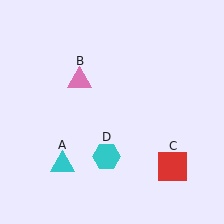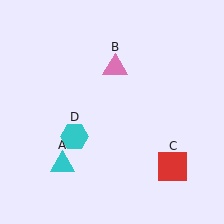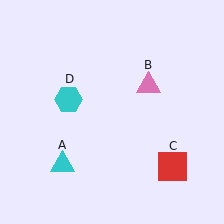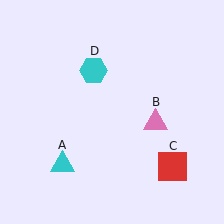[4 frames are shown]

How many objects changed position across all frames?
2 objects changed position: pink triangle (object B), cyan hexagon (object D).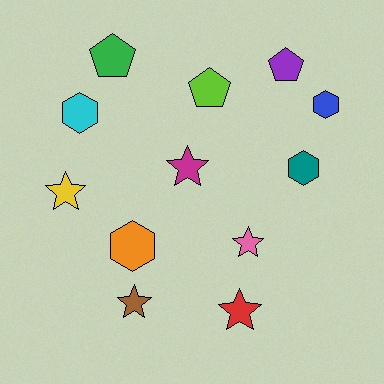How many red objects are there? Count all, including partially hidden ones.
There is 1 red object.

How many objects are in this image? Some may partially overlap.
There are 12 objects.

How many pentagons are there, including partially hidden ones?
There are 3 pentagons.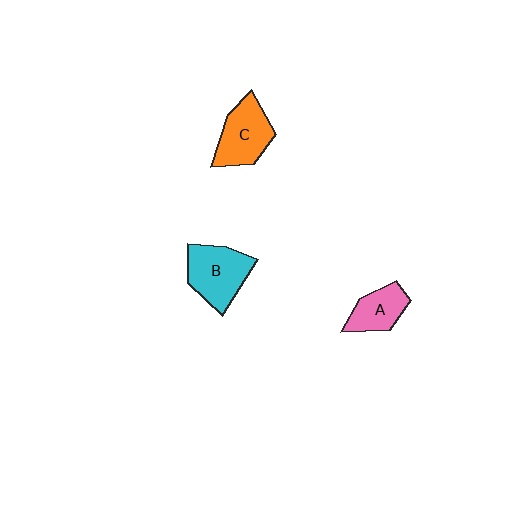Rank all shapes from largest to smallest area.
From largest to smallest: B (cyan), C (orange), A (pink).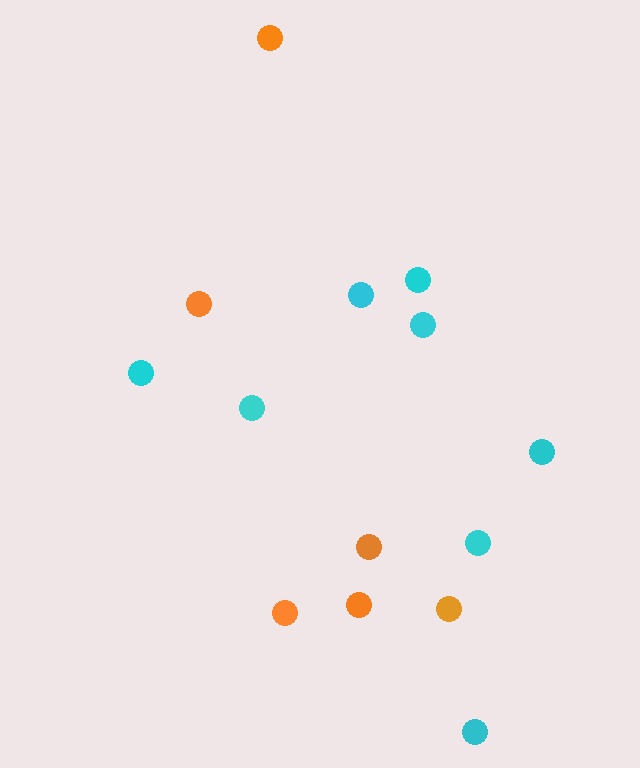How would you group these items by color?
There are 2 groups: one group of cyan circles (8) and one group of orange circles (6).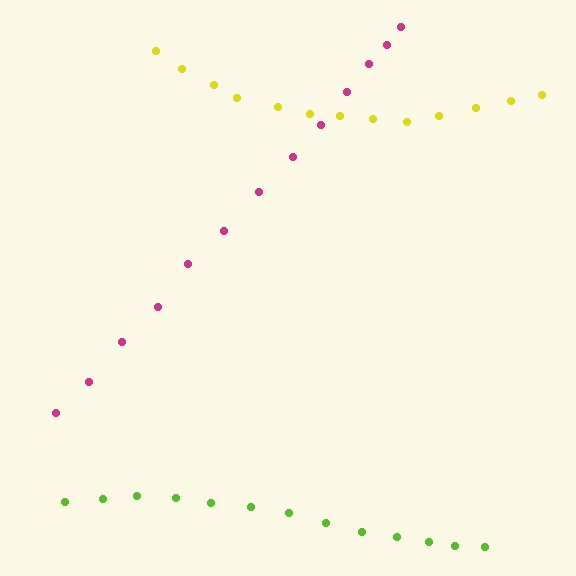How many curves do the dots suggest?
There are 3 distinct paths.